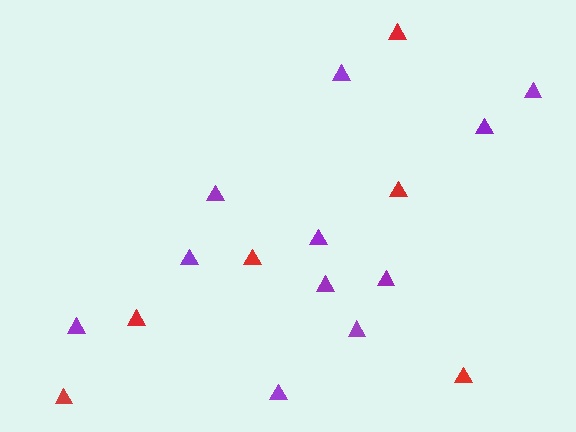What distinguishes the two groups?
There are 2 groups: one group of red triangles (6) and one group of purple triangles (11).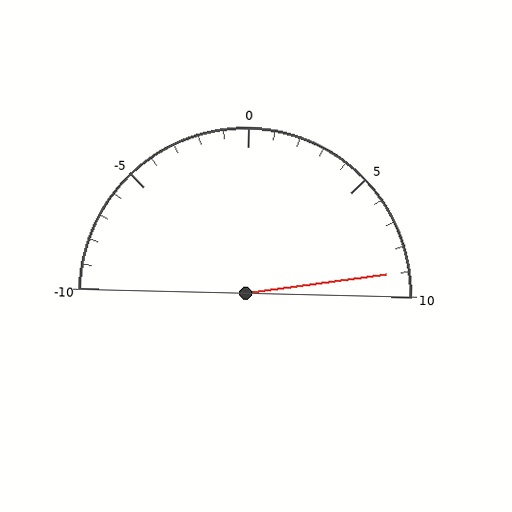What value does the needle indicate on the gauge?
The needle indicates approximately 9.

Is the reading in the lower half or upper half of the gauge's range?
The reading is in the upper half of the range (-10 to 10).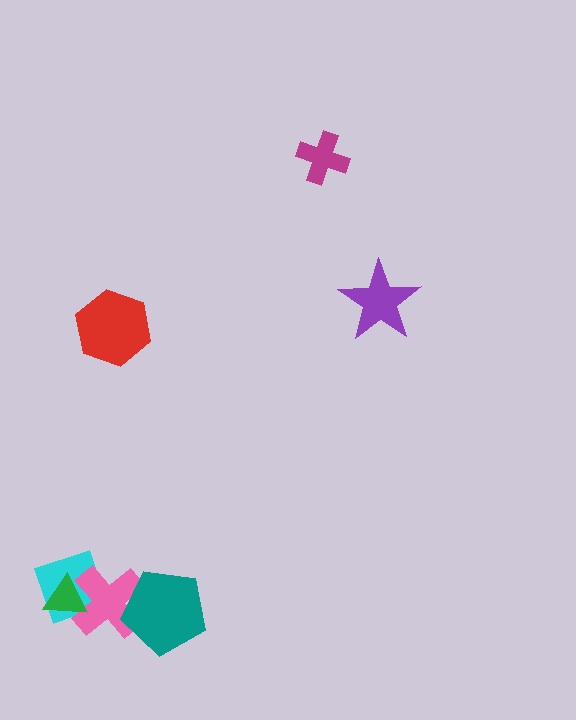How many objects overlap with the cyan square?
2 objects overlap with the cyan square.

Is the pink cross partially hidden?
Yes, it is partially covered by another shape.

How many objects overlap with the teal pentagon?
1 object overlaps with the teal pentagon.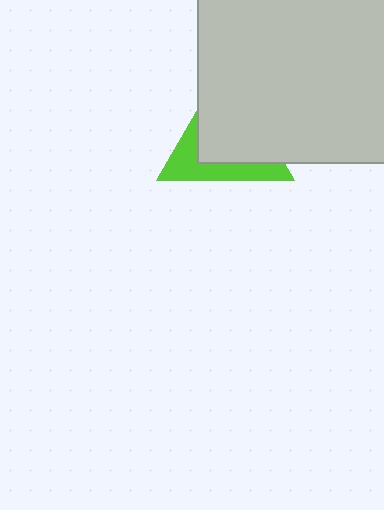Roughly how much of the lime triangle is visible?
A small part of it is visible (roughly 38%).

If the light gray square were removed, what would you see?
You would see the complete lime triangle.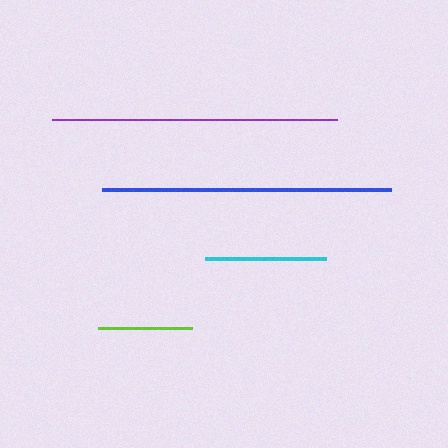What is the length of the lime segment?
The lime segment is approximately 94 pixels long.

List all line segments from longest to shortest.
From longest to shortest: blue, purple, cyan, lime.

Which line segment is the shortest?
The lime line is the shortest at approximately 94 pixels.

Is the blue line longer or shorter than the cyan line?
The blue line is longer than the cyan line.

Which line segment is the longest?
The blue line is the longest at approximately 288 pixels.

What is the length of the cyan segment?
The cyan segment is approximately 121 pixels long.